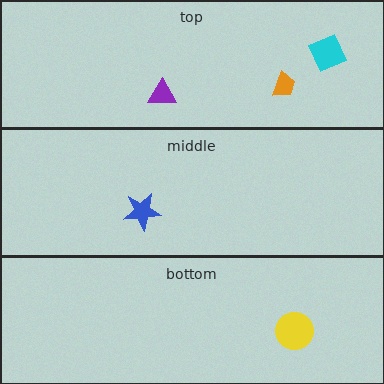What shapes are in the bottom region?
The yellow circle.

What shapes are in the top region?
The purple triangle, the cyan diamond, the orange trapezoid.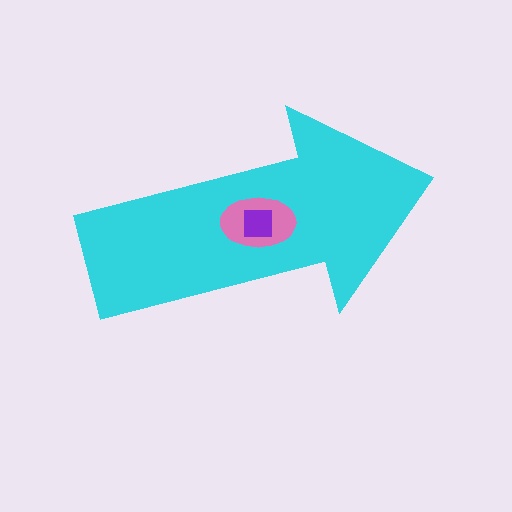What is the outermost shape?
The cyan arrow.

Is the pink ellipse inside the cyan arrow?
Yes.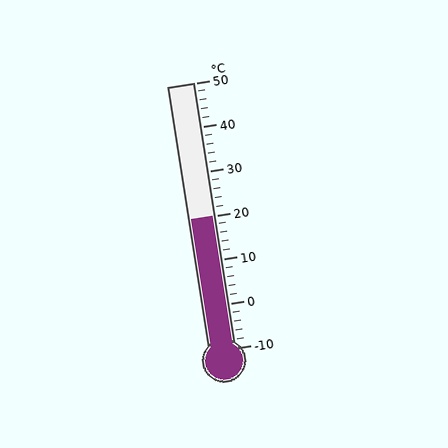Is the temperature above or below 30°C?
The temperature is below 30°C.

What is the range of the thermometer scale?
The thermometer scale ranges from -10°C to 50°C.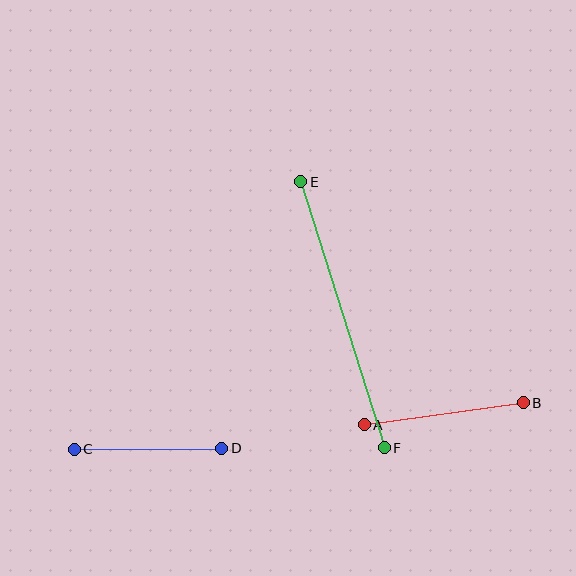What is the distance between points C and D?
The distance is approximately 147 pixels.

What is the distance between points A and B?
The distance is approximately 160 pixels.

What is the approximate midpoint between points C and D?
The midpoint is at approximately (148, 449) pixels.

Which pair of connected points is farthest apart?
Points E and F are farthest apart.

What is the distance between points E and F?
The distance is approximately 279 pixels.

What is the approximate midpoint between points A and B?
The midpoint is at approximately (444, 414) pixels.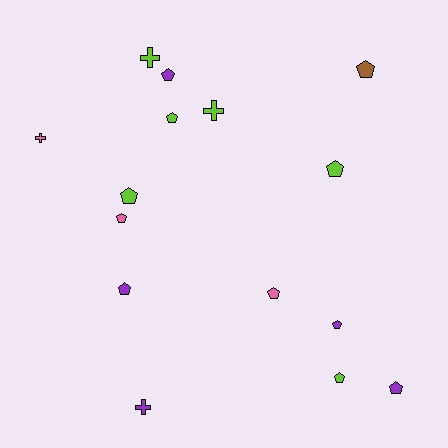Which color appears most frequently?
Lime, with 6 objects.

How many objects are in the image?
There are 15 objects.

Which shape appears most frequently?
Pentagon, with 11 objects.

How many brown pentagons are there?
There is 1 brown pentagon.